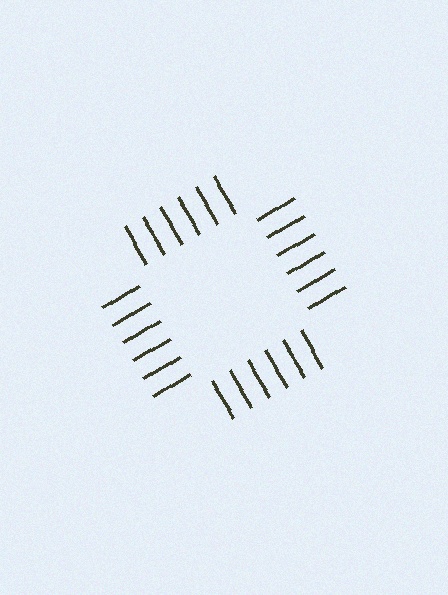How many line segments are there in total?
24 — 6 along each of the 4 edges.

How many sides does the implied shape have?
4 sides — the line-ends trace a square.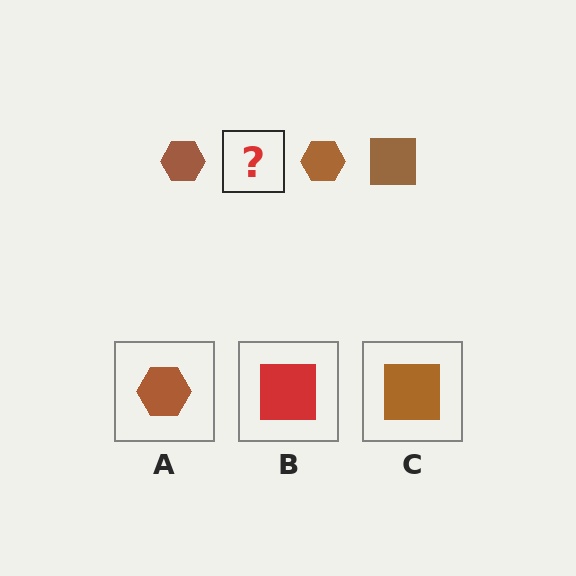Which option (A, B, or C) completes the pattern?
C.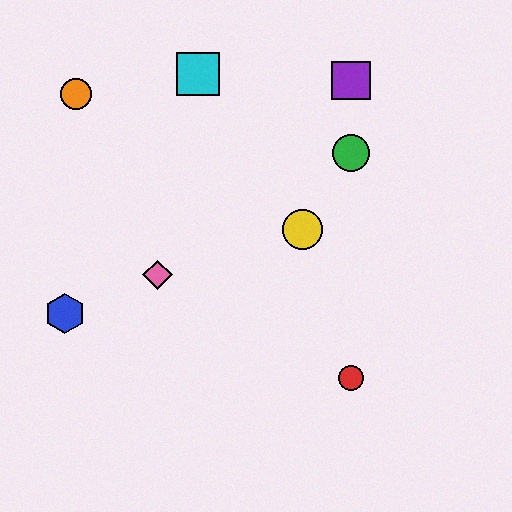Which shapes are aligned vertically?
The red circle, the green circle, the purple square are aligned vertically.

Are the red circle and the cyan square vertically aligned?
No, the red circle is at x≈351 and the cyan square is at x≈198.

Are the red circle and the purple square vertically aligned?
Yes, both are at x≈351.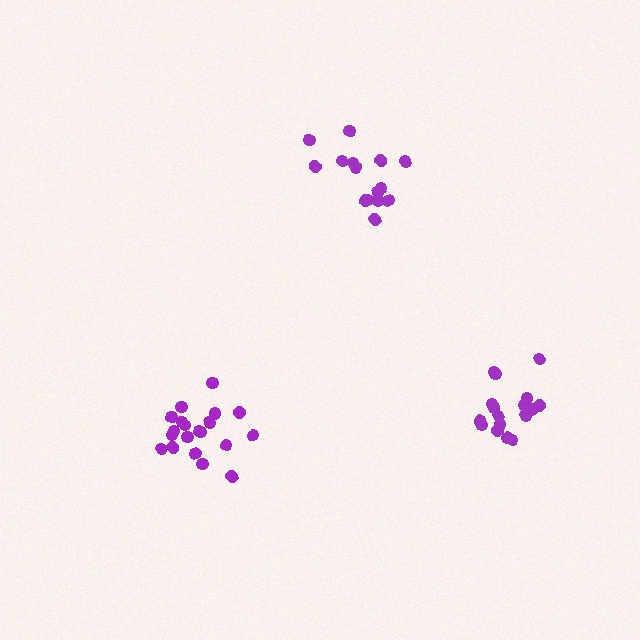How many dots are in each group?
Group 1: 15 dots, Group 2: 17 dots, Group 3: 20 dots (52 total).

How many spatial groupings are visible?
There are 3 spatial groupings.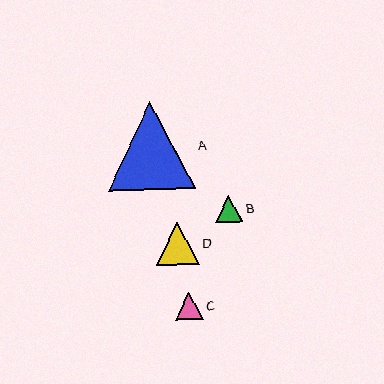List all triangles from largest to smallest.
From largest to smallest: A, D, C, B.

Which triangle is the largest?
Triangle A is the largest with a size of approximately 88 pixels.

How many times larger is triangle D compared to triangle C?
Triangle D is approximately 1.6 times the size of triangle C.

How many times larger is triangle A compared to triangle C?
Triangle A is approximately 3.2 times the size of triangle C.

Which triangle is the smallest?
Triangle B is the smallest with a size of approximately 27 pixels.